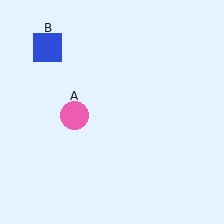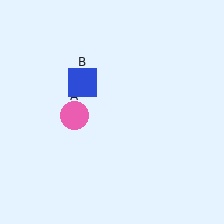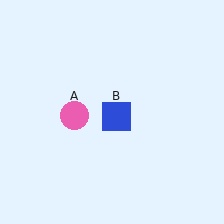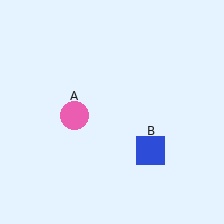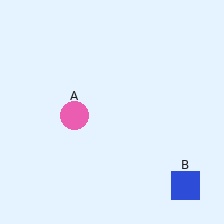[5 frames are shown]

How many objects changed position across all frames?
1 object changed position: blue square (object B).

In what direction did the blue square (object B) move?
The blue square (object B) moved down and to the right.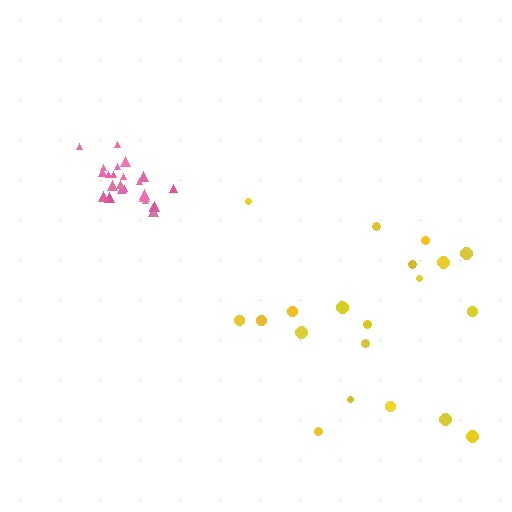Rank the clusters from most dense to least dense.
pink, yellow.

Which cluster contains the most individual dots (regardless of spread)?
Pink (25).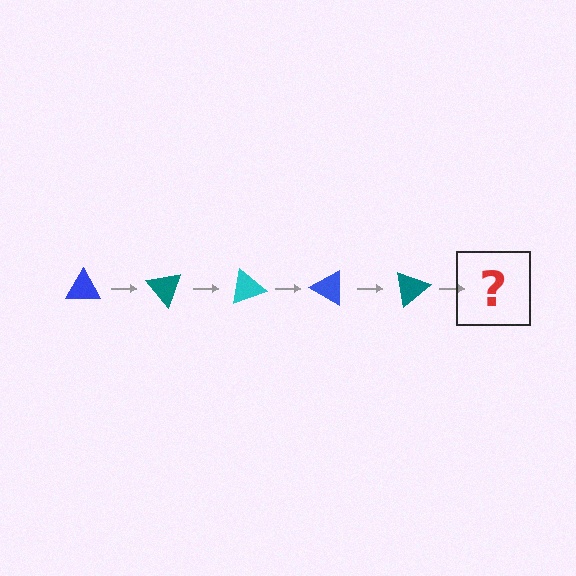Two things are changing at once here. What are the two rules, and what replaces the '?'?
The two rules are that it rotates 50 degrees each step and the color cycles through blue, teal, and cyan. The '?' should be a cyan triangle, rotated 250 degrees from the start.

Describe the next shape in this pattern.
It should be a cyan triangle, rotated 250 degrees from the start.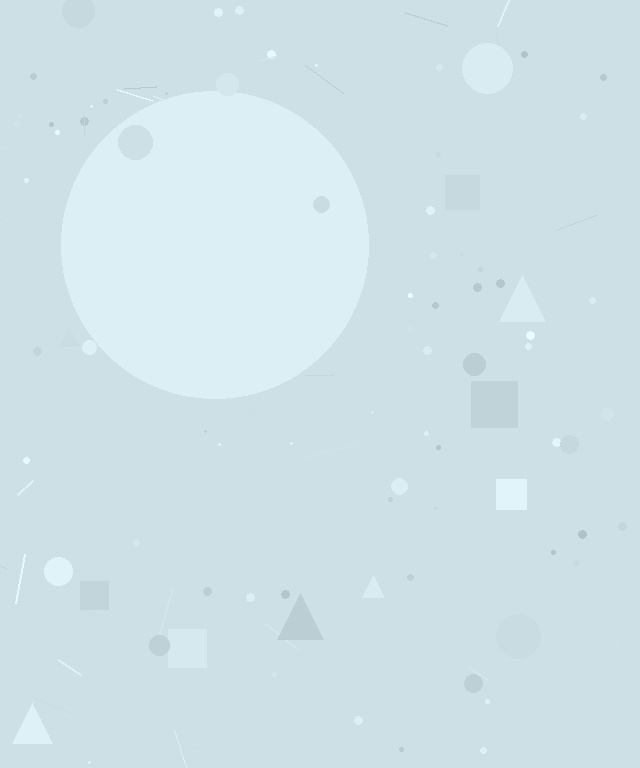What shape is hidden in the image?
A circle is hidden in the image.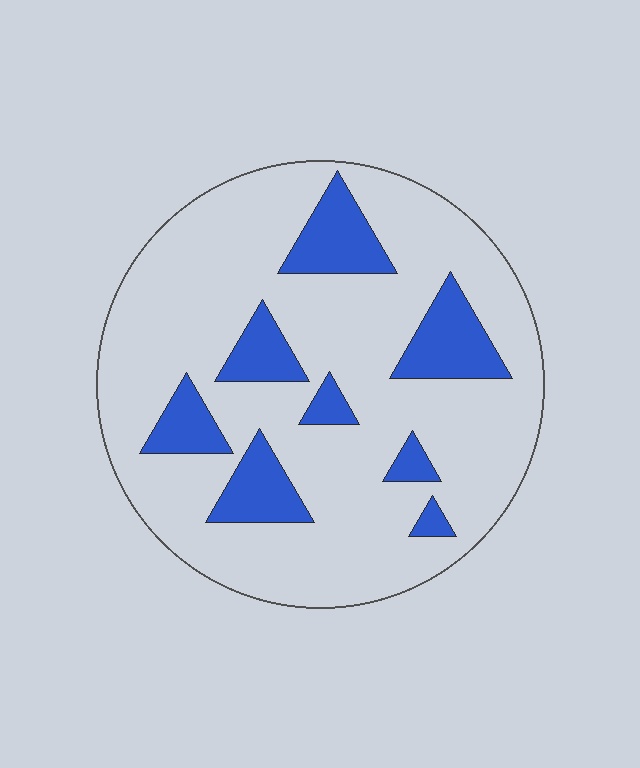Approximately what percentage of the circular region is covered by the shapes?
Approximately 20%.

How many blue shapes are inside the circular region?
8.